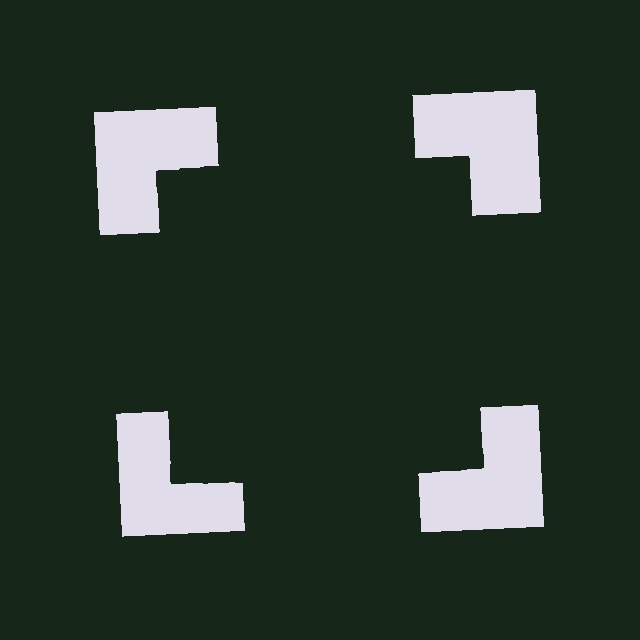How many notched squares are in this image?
There are 4 — one at each vertex of the illusory square.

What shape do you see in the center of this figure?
An illusory square — its edges are inferred from the aligned wedge cuts in the notched squares, not physically drawn.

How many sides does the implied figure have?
4 sides.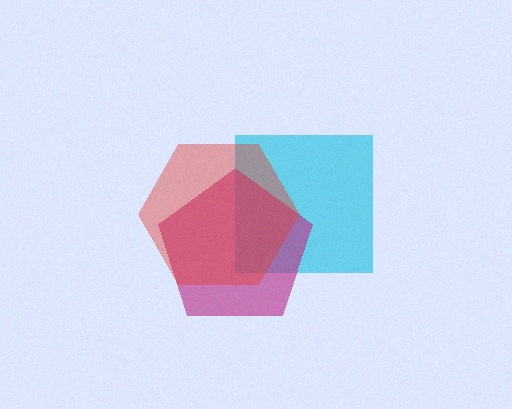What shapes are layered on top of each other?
The layered shapes are: a cyan square, a magenta pentagon, a red hexagon.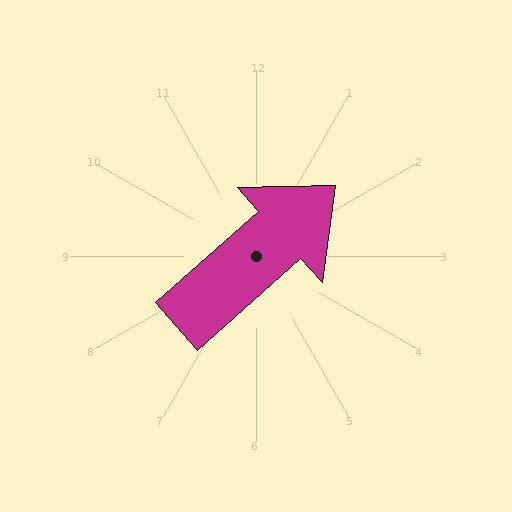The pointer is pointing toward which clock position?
Roughly 2 o'clock.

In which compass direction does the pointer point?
Northeast.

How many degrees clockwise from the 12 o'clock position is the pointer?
Approximately 49 degrees.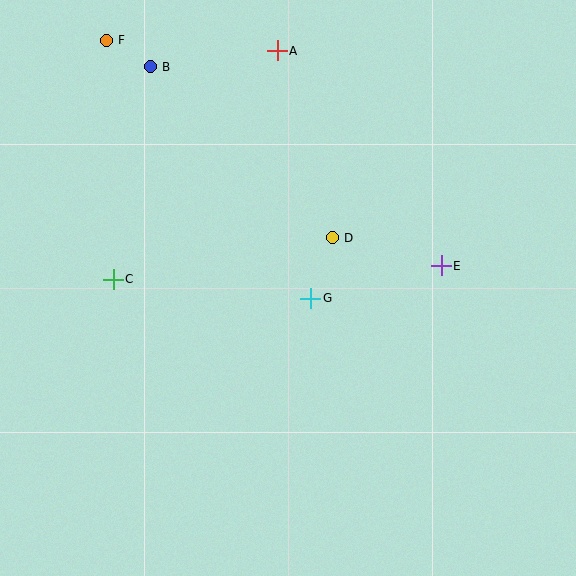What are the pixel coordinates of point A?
Point A is at (277, 51).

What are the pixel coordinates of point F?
Point F is at (106, 40).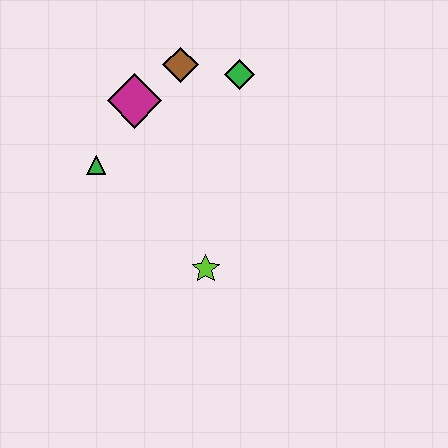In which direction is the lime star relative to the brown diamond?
The lime star is below the brown diamond.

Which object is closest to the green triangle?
The magenta diamond is closest to the green triangle.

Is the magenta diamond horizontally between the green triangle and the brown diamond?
Yes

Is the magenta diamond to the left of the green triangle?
No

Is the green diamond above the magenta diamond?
Yes